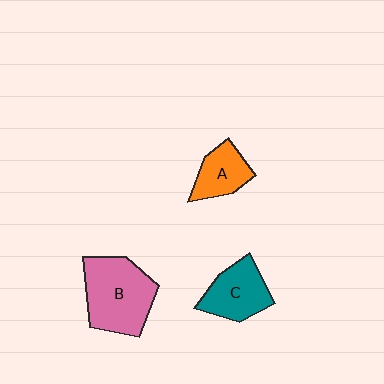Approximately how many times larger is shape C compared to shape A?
Approximately 1.3 times.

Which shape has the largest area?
Shape B (pink).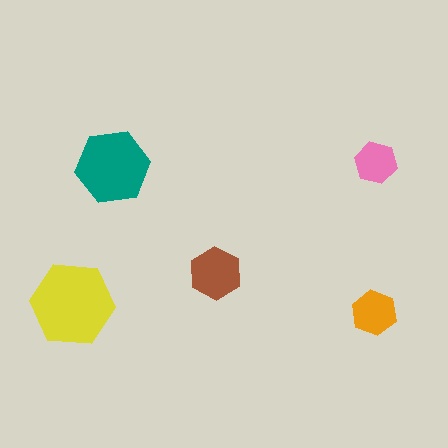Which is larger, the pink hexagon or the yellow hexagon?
The yellow one.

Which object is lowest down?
The orange hexagon is bottommost.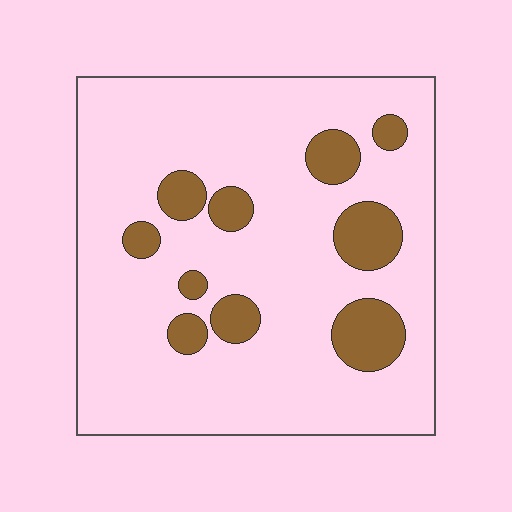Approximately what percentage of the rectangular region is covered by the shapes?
Approximately 15%.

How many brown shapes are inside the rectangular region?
10.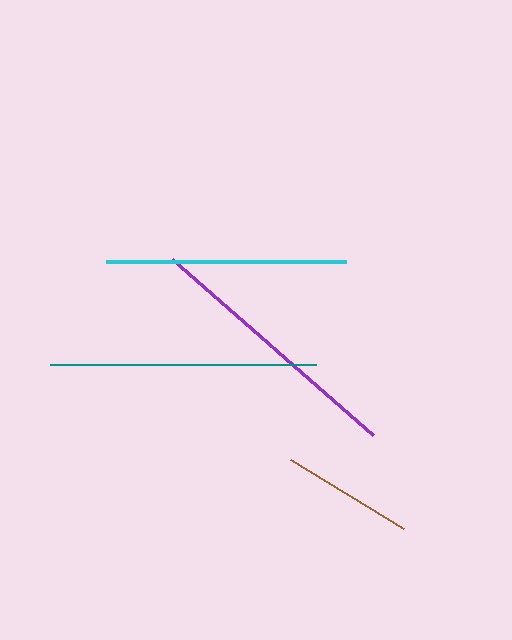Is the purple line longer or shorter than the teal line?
The purple line is longer than the teal line.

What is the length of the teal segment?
The teal segment is approximately 265 pixels long.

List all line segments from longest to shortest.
From longest to shortest: purple, teal, cyan, brown.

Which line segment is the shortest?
The brown line is the shortest at approximately 133 pixels.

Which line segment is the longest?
The purple line is the longest at approximately 267 pixels.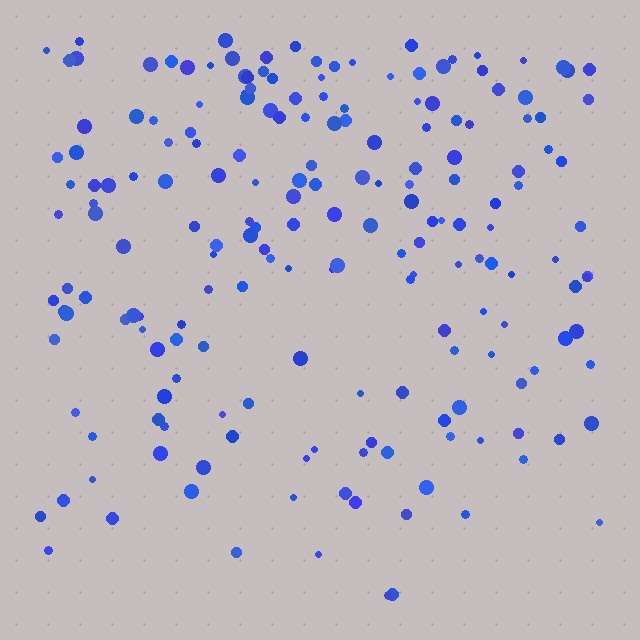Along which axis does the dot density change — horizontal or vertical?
Vertical.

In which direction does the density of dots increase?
From bottom to top, with the top side densest.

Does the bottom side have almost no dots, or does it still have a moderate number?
Still a moderate number, just noticeably fewer than the top.